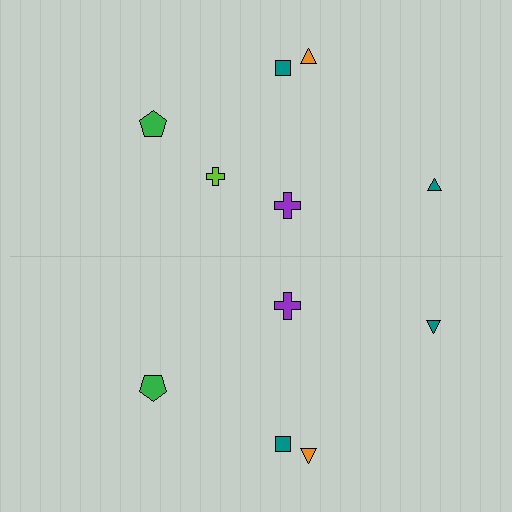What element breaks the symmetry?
A lime cross is missing from the bottom side.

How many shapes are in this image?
There are 11 shapes in this image.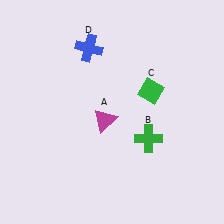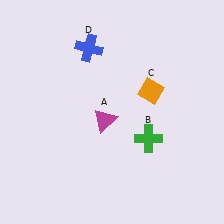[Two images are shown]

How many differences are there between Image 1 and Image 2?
There is 1 difference between the two images.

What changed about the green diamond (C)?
In Image 1, C is green. In Image 2, it changed to orange.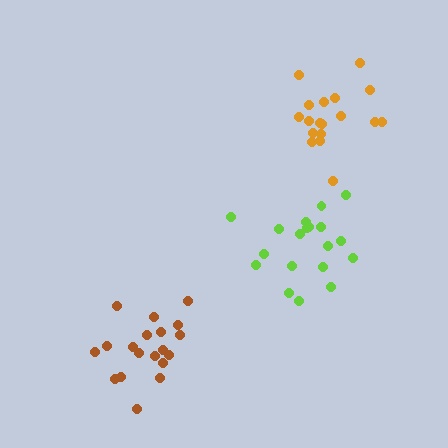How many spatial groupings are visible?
There are 3 spatial groupings.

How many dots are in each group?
Group 1: 19 dots, Group 2: 19 dots, Group 3: 18 dots (56 total).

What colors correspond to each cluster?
The clusters are colored: lime, brown, orange.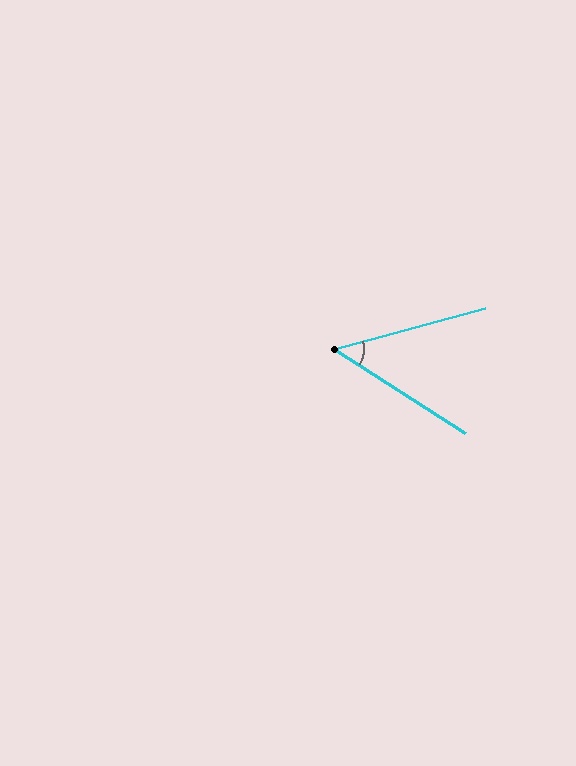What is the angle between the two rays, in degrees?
Approximately 48 degrees.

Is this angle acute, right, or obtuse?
It is acute.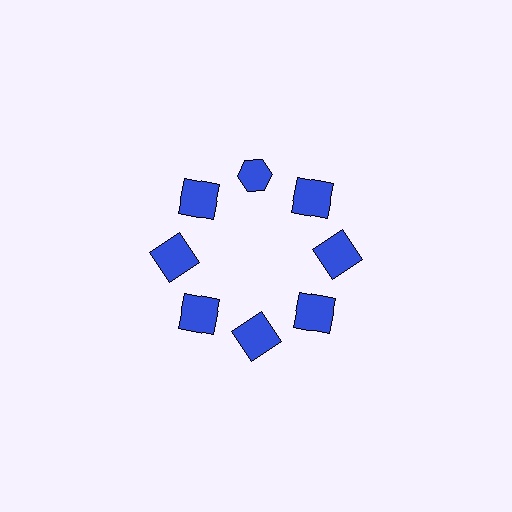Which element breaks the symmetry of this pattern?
The blue hexagon at roughly the 12 o'clock position breaks the symmetry. All other shapes are blue squares.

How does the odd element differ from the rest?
It has a different shape: hexagon instead of square.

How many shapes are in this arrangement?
There are 8 shapes arranged in a ring pattern.